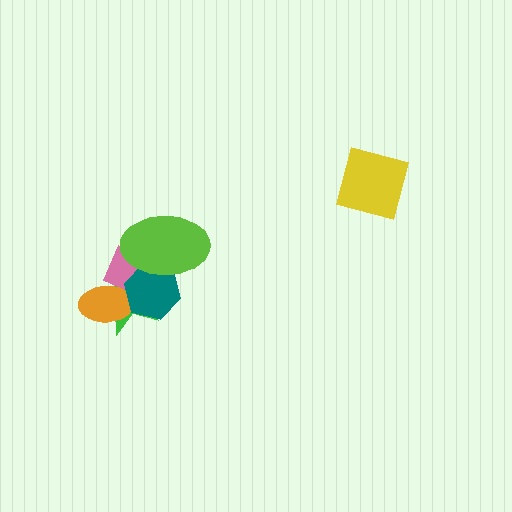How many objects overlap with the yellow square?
0 objects overlap with the yellow square.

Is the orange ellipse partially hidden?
Yes, it is partially covered by another shape.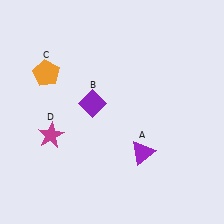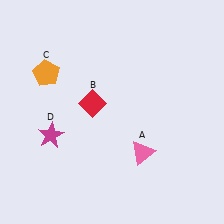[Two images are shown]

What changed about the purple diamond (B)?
In Image 1, B is purple. In Image 2, it changed to red.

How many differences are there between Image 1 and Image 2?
There are 2 differences between the two images.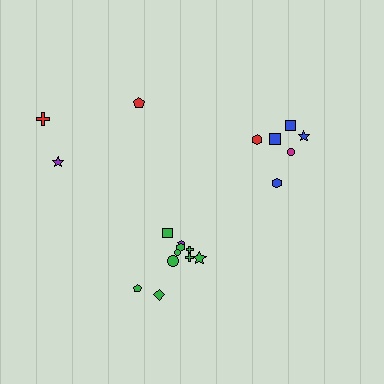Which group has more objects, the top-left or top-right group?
The top-right group.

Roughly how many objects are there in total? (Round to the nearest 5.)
Roughly 20 objects in total.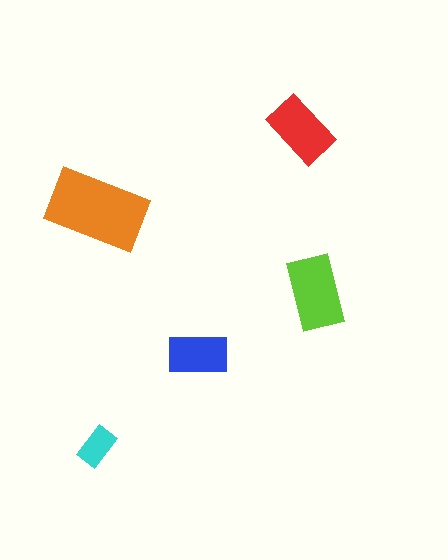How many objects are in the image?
There are 5 objects in the image.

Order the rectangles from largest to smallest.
the orange one, the lime one, the red one, the blue one, the cyan one.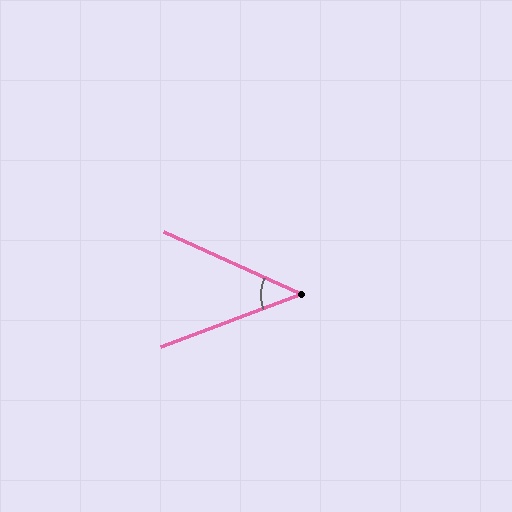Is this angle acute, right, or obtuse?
It is acute.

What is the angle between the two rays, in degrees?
Approximately 45 degrees.